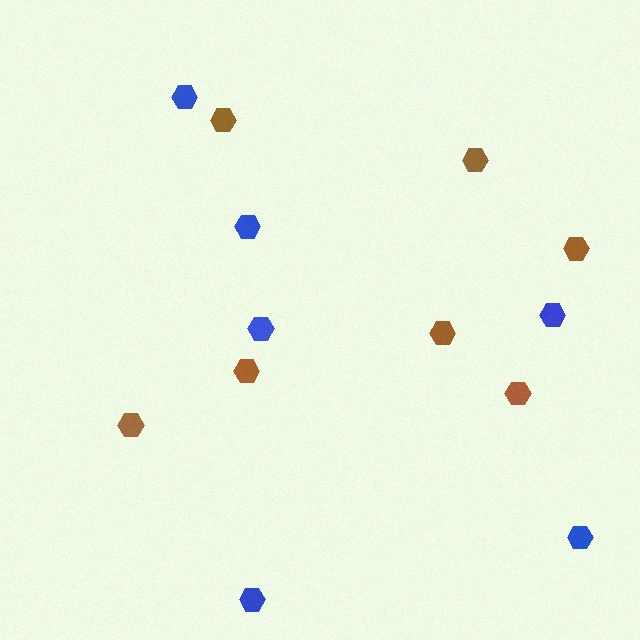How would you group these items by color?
There are 2 groups: one group of blue hexagons (6) and one group of brown hexagons (7).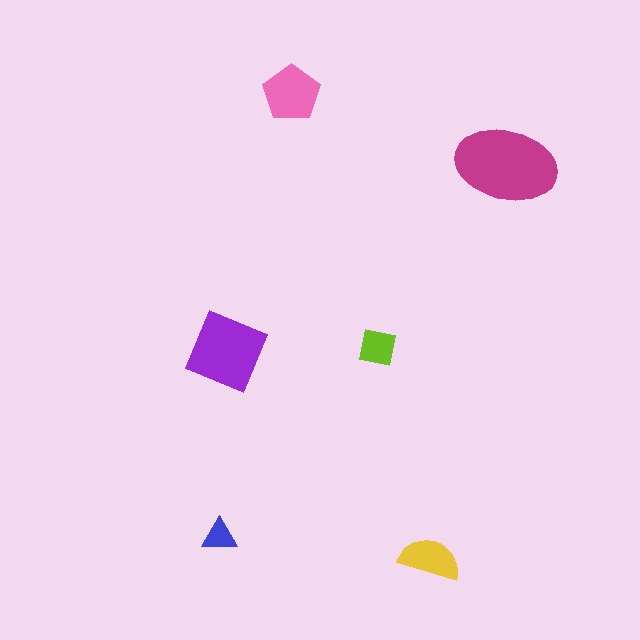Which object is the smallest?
The blue triangle.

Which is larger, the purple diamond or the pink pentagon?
The purple diamond.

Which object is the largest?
The magenta ellipse.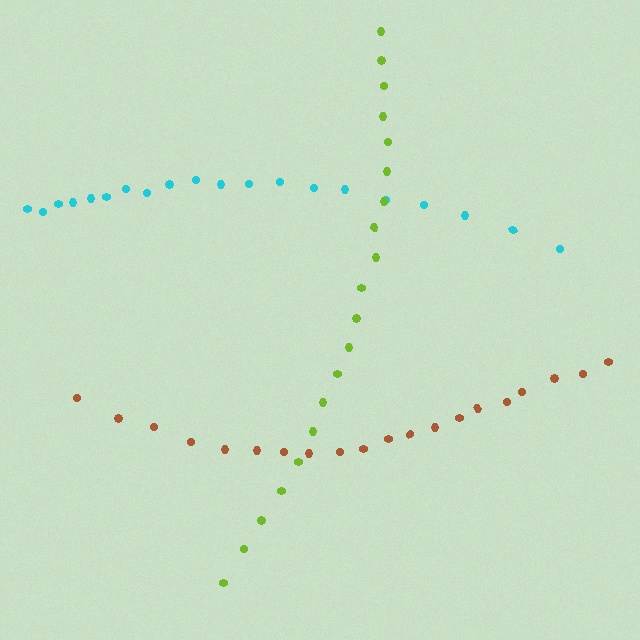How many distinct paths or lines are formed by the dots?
There are 3 distinct paths.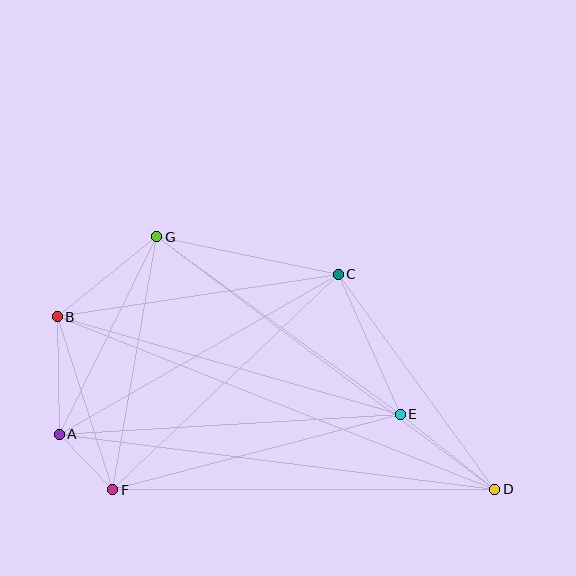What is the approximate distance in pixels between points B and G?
The distance between B and G is approximately 128 pixels.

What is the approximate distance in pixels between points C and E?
The distance between C and E is approximately 153 pixels.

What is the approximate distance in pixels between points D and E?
The distance between D and E is approximately 121 pixels.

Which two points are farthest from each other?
Points B and D are farthest from each other.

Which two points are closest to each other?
Points A and F are closest to each other.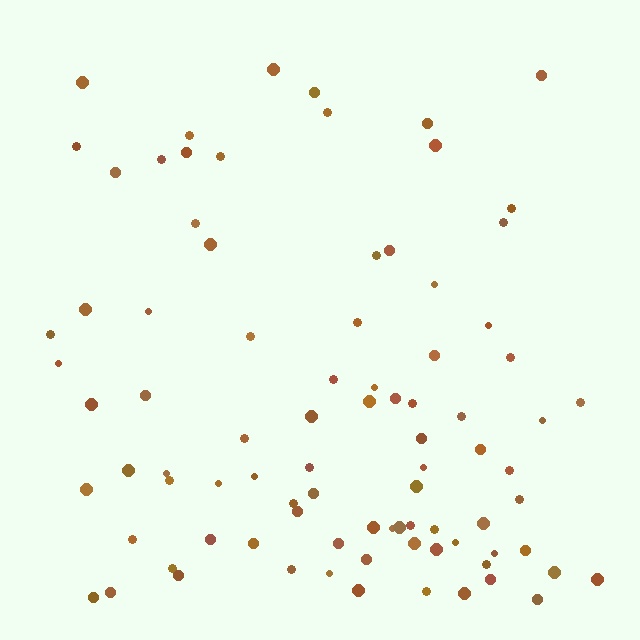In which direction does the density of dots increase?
From top to bottom, with the bottom side densest.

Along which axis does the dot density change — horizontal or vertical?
Vertical.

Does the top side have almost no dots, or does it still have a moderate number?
Still a moderate number, just noticeably fewer than the bottom.